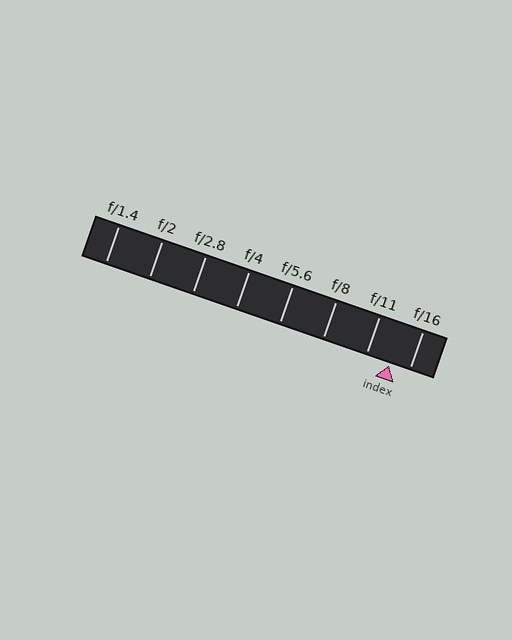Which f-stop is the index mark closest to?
The index mark is closest to f/16.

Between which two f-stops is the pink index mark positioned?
The index mark is between f/11 and f/16.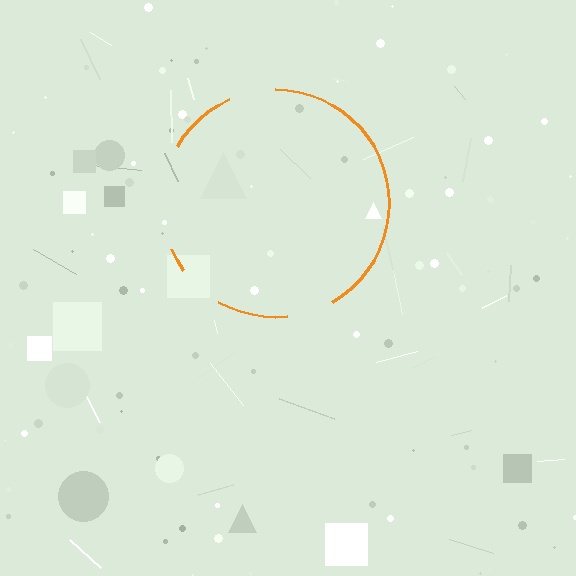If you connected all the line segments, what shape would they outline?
They would outline a circle.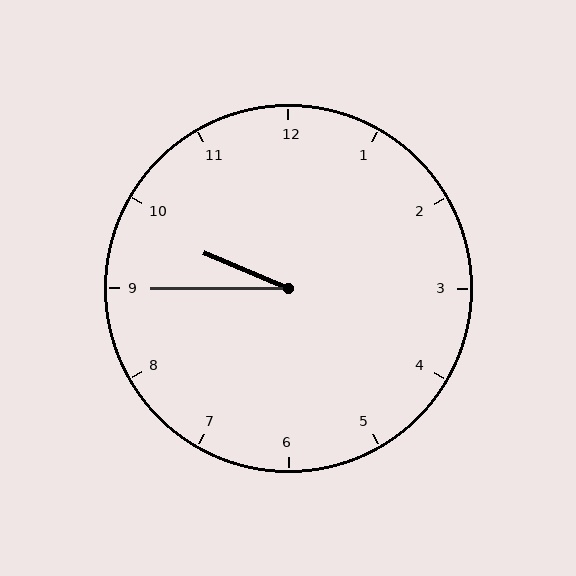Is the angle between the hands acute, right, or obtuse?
It is acute.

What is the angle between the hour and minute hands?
Approximately 22 degrees.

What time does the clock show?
9:45.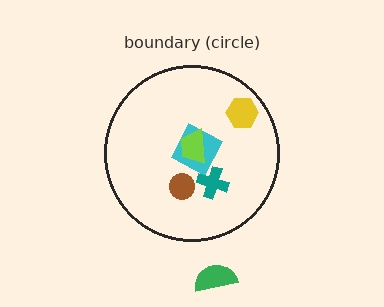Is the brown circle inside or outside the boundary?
Inside.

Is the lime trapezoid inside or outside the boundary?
Inside.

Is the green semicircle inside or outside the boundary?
Outside.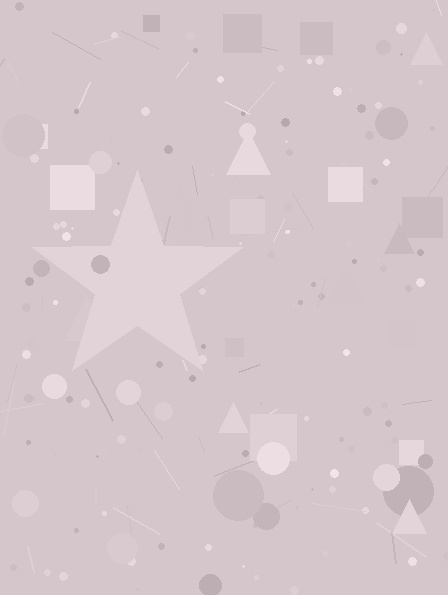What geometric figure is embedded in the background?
A star is embedded in the background.